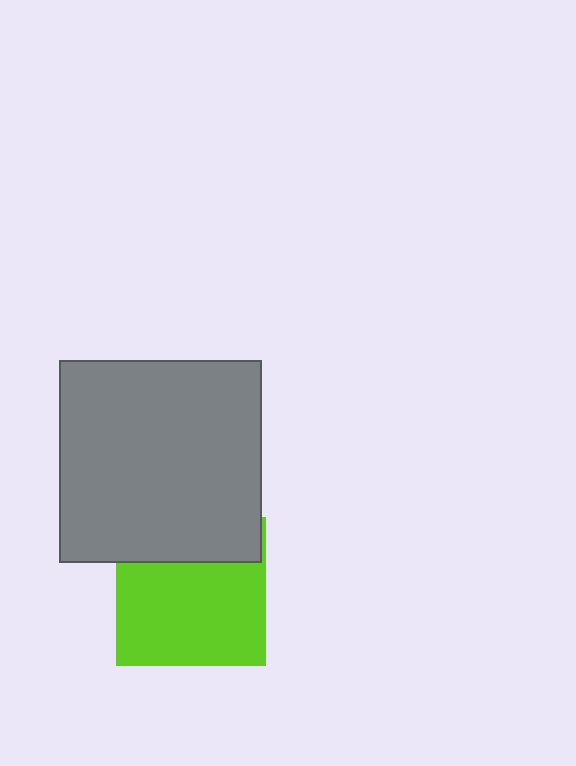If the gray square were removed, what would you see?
You would see the complete lime square.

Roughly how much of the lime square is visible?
Most of it is visible (roughly 70%).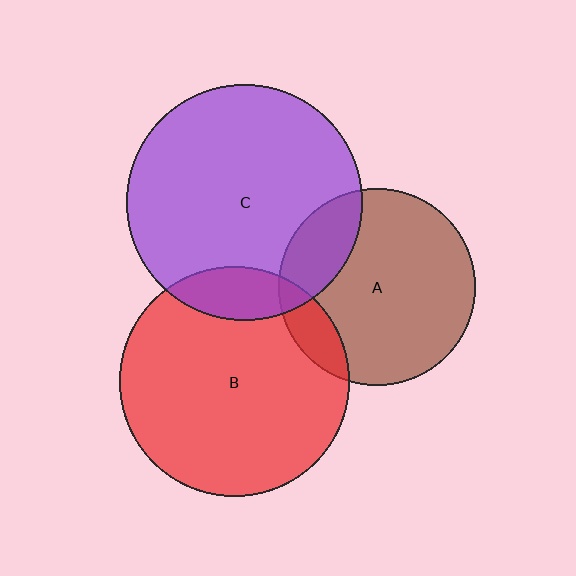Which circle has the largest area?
Circle C (purple).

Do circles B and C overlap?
Yes.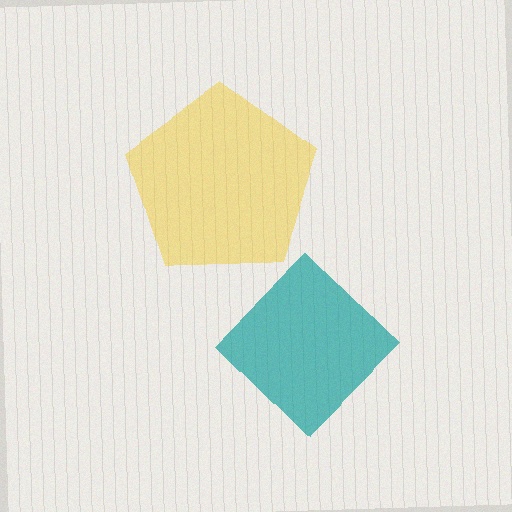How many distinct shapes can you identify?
There are 2 distinct shapes: a teal diamond, a yellow pentagon.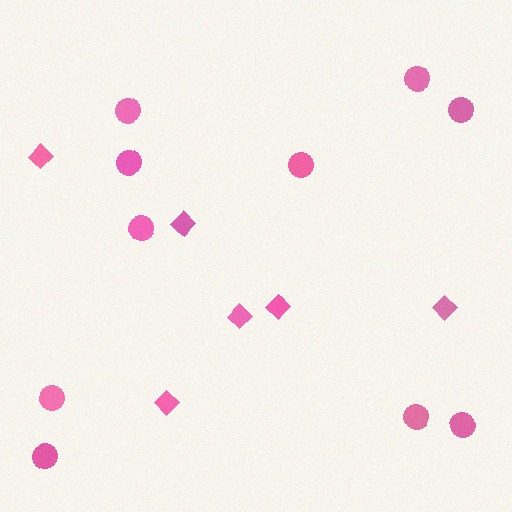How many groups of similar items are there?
There are 2 groups: one group of circles (10) and one group of diamonds (6).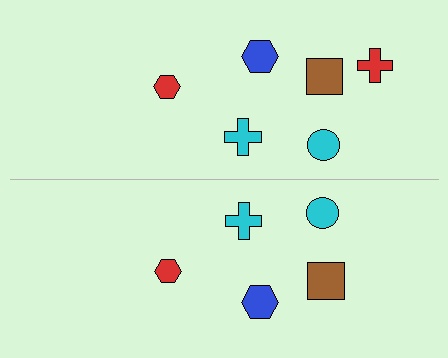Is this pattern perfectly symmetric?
No, the pattern is not perfectly symmetric. A red cross is missing from the bottom side.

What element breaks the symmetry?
A red cross is missing from the bottom side.